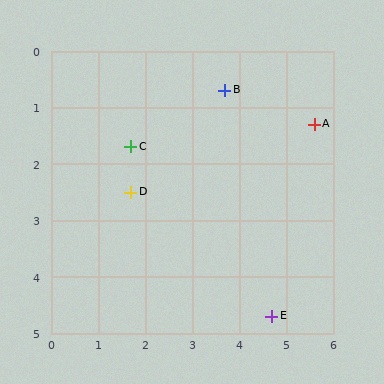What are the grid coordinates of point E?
Point E is at approximately (4.7, 4.7).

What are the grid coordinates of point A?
Point A is at approximately (5.6, 1.3).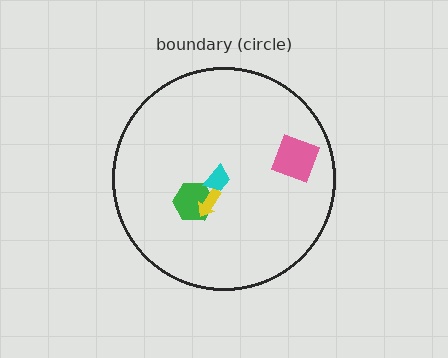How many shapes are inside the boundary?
4 inside, 0 outside.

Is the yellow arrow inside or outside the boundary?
Inside.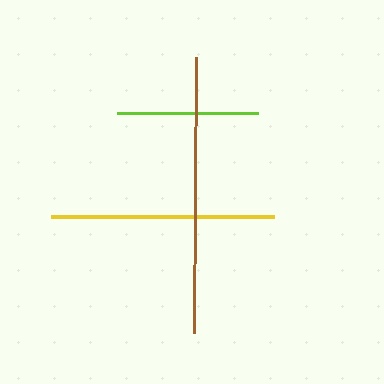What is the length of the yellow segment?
The yellow segment is approximately 224 pixels long.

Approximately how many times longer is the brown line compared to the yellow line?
The brown line is approximately 1.2 times the length of the yellow line.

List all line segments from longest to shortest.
From longest to shortest: brown, yellow, lime.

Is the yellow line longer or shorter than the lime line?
The yellow line is longer than the lime line.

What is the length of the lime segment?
The lime segment is approximately 140 pixels long.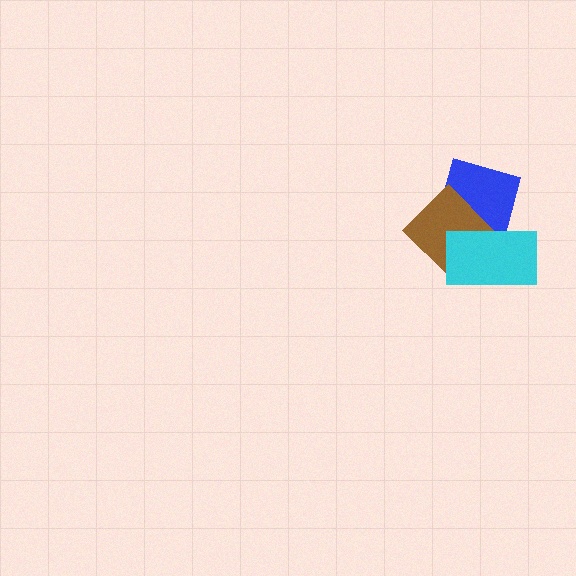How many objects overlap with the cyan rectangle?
2 objects overlap with the cyan rectangle.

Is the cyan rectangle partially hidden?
No, no other shape covers it.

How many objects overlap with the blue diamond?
2 objects overlap with the blue diamond.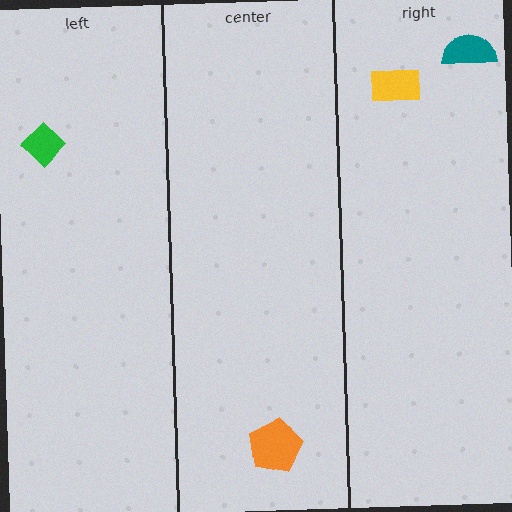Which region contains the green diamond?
The left region.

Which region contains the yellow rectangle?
The right region.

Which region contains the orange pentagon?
The center region.